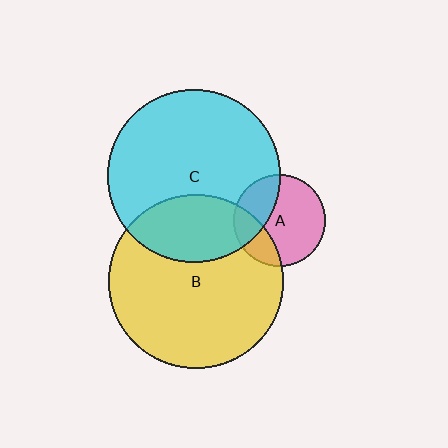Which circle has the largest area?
Circle B (yellow).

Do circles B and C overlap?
Yes.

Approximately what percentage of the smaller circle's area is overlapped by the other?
Approximately 30%.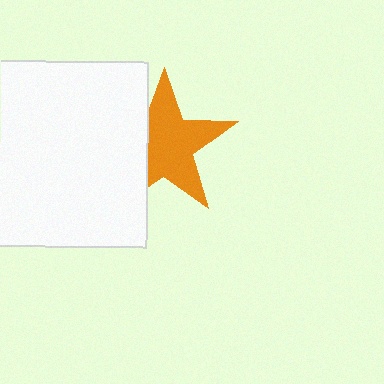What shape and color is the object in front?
The object in front is a white square.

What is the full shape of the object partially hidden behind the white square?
The partially hidden object is an orange star.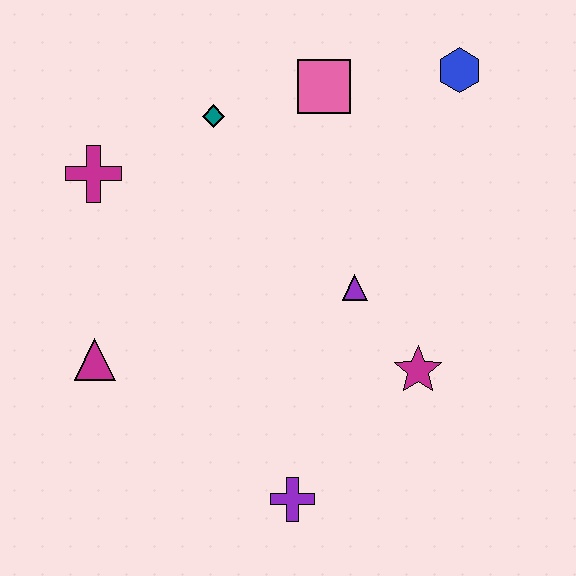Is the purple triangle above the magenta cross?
No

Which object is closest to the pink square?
The teal diamond is closest to the pink square.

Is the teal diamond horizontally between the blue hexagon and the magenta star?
No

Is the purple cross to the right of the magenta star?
No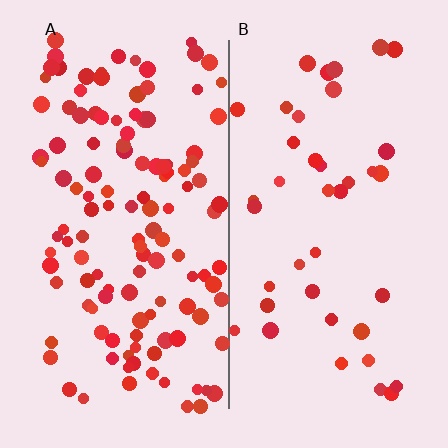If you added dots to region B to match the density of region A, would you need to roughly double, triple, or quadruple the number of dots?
Approximately triple.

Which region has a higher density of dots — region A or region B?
A (the left).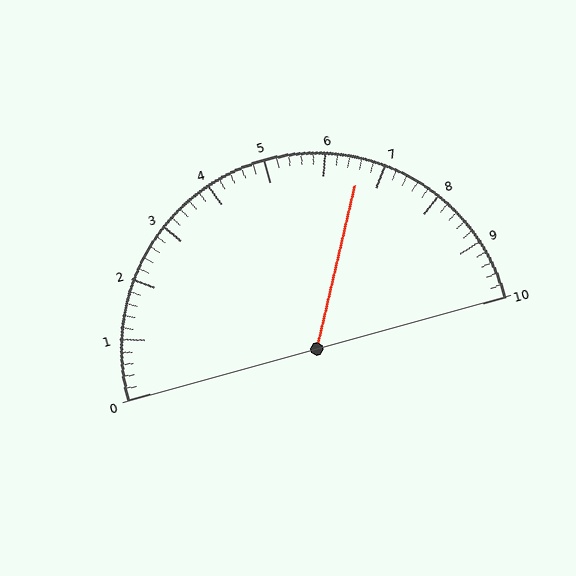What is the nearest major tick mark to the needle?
The nearest major tick mark is 7.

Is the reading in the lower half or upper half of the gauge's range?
The reading is in the upper half of the range (0 to 10).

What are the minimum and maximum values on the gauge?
The gauge ranges from 0 to 10.